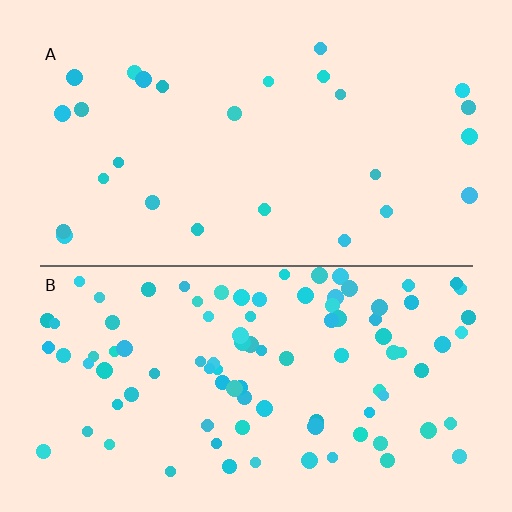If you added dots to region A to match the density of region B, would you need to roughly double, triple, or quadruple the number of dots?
Approximately quadruple.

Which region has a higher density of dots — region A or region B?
B (the bottom).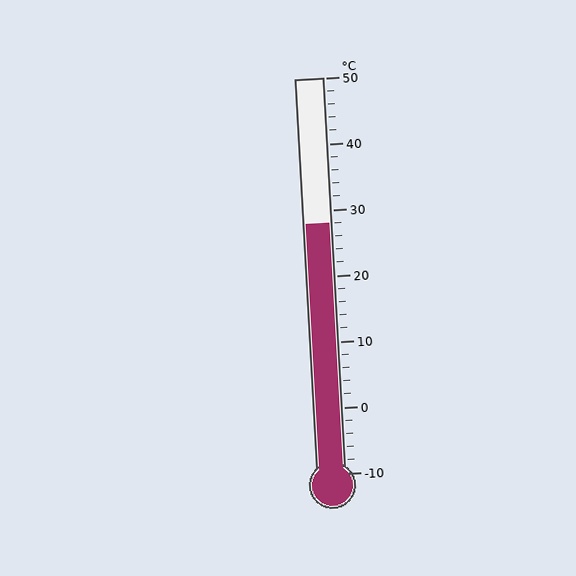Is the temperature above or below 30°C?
The temperature is below 30°C.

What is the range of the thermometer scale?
The thermometer scale ranges from -10°C to 50°C.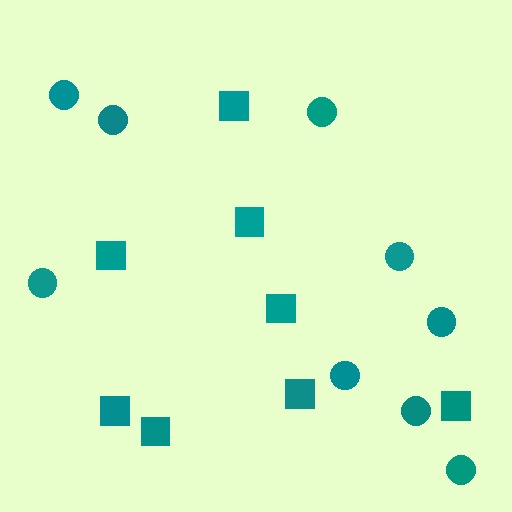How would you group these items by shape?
There are 2 groups: one group of squares (8) and one group of circles (9).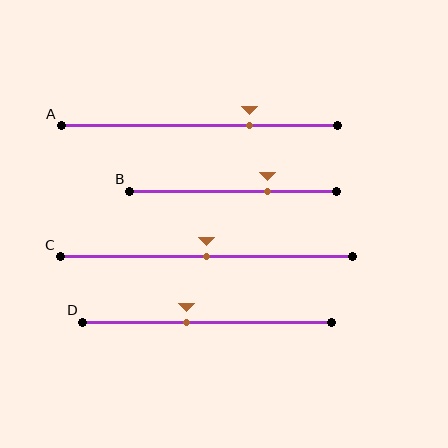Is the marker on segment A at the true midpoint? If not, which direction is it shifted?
No, the marker on segment A is shifted to the right by about 18% of the segment length.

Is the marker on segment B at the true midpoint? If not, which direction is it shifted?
No, the marker on segment B is shifted to the right by about 16% of the segment length.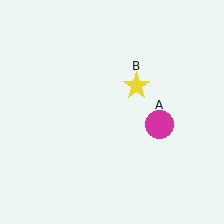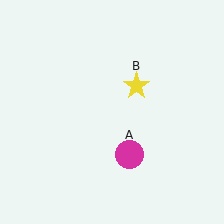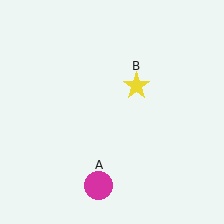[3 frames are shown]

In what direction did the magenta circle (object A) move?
The magenta circle (object A) moved down and to the left.